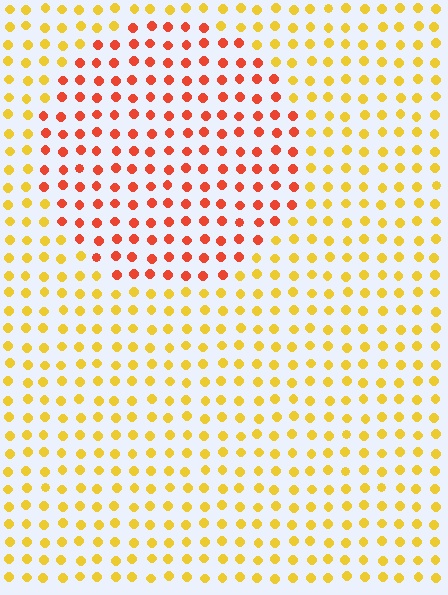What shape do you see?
I see a circle.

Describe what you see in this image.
The image is filled with small yellow elements in a uniform arrangement. A circle-shaped region is visible where the elements are tinted to a slightly different hue, forming a subtle color boundary.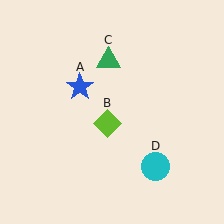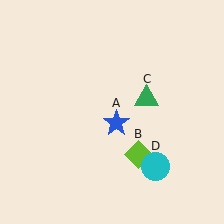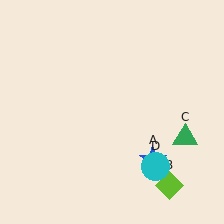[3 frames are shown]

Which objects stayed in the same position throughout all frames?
Cyan circle (object D) remained stationary.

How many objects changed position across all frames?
3 objects changed position: blue star (object A), lime diamond (object B), green triangle (object C).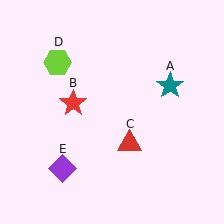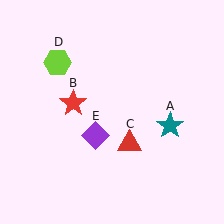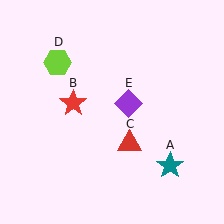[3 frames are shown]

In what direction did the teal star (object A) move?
The teal star (object A) moved down.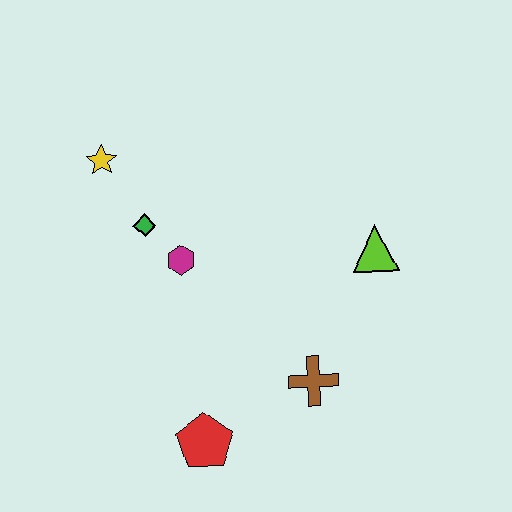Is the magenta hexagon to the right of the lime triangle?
No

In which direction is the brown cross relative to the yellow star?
The brown cross is below the yellow star.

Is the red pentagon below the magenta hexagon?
Yes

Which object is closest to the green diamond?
The magenta hexagon is closest to the green diamond.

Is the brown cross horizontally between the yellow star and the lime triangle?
Yes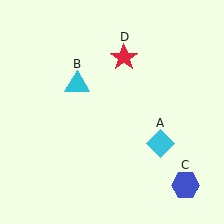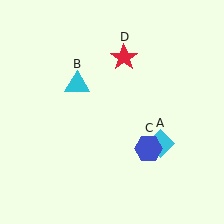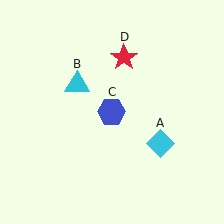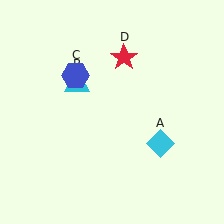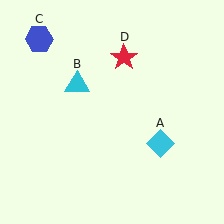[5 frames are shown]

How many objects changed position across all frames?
1 object changed position: blue hexagon (object C).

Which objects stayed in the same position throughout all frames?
Cyan diamond (object A) and cyan triangle (object B) and red star (object D) remained stationary.